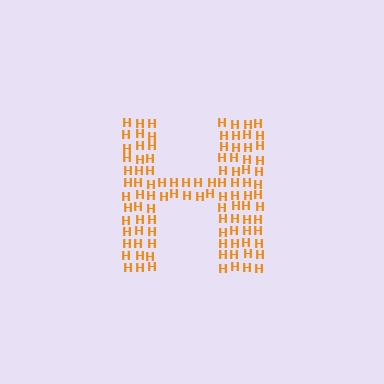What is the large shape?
The large shape is the letter H.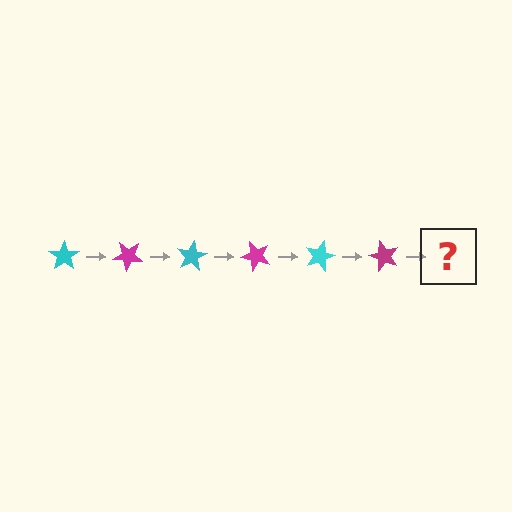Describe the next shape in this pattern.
It should be a cyan star, rotated 240 degrees from the start.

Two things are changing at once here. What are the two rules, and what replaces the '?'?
The two rules are that it rotates 40 degrees each step and the color cycles through cyan and magenta. The '?' should be a cyan star, rotated 240 degrees from the start.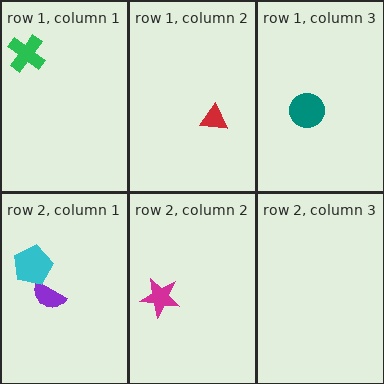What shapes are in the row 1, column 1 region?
The green cross.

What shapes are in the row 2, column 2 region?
The magenta star.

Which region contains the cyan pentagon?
The row 2, column 1 region.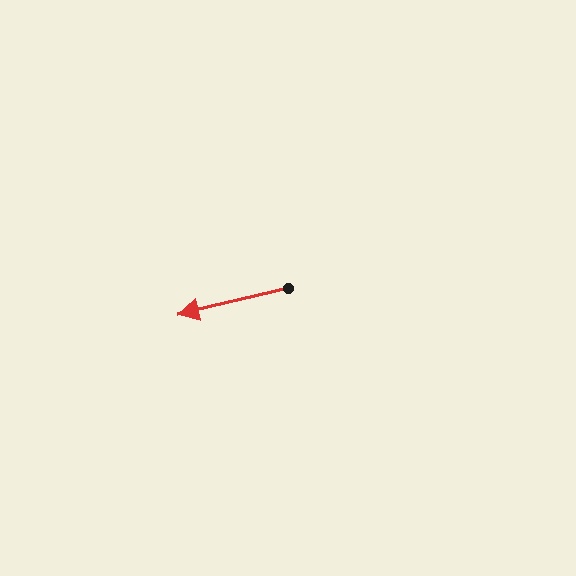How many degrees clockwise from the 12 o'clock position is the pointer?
Approximately 257 degrees.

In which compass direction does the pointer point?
West.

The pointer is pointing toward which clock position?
Roughly 9 o'clock.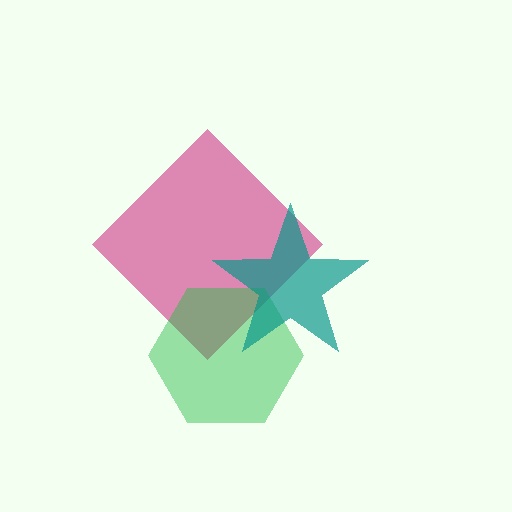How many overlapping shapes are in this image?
There are 3 overlapping shapes in the image.